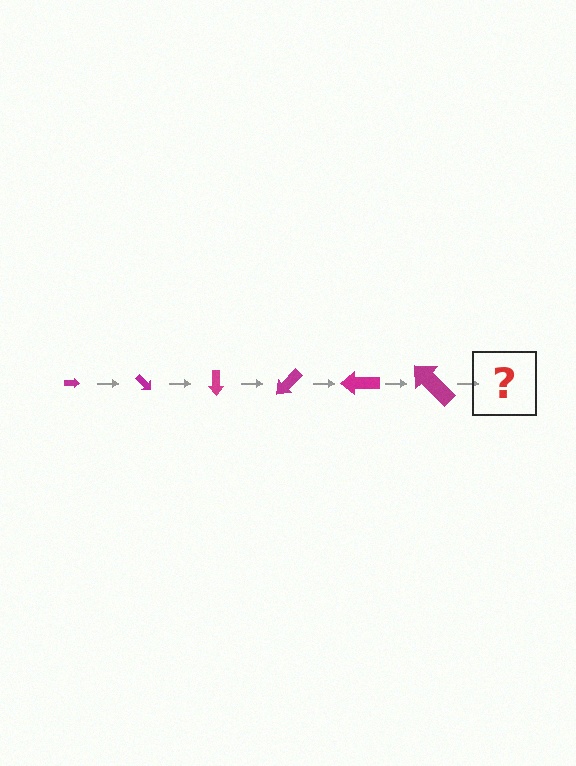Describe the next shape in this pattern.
It should be an arrow, larger than the previous one and rotated 270 degrees from the start.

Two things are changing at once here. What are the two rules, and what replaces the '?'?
The two rules are that the arrow grows larger each step and it rotates 45 degrees each step. The '?' should be an arrow, larger than the previous one and rotated 270 degrees from the start.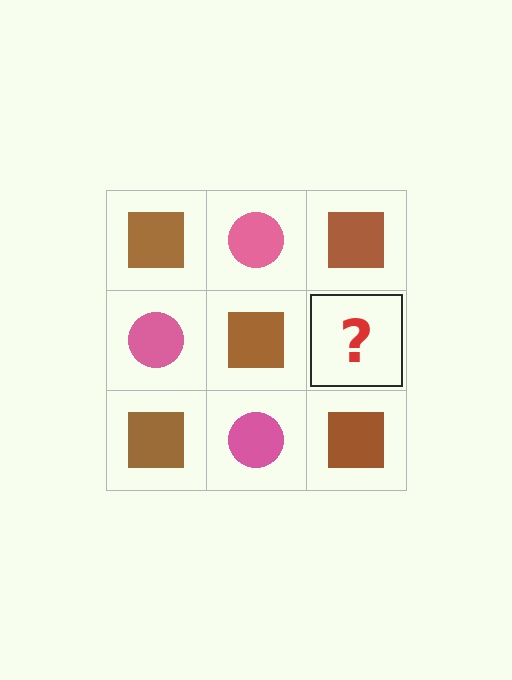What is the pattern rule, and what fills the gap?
The rule is that it alternates brown square and pink circle in a checkerboard pattern. The gap should be filled with a pink circle.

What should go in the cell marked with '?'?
The missing cell should contain a pink circle.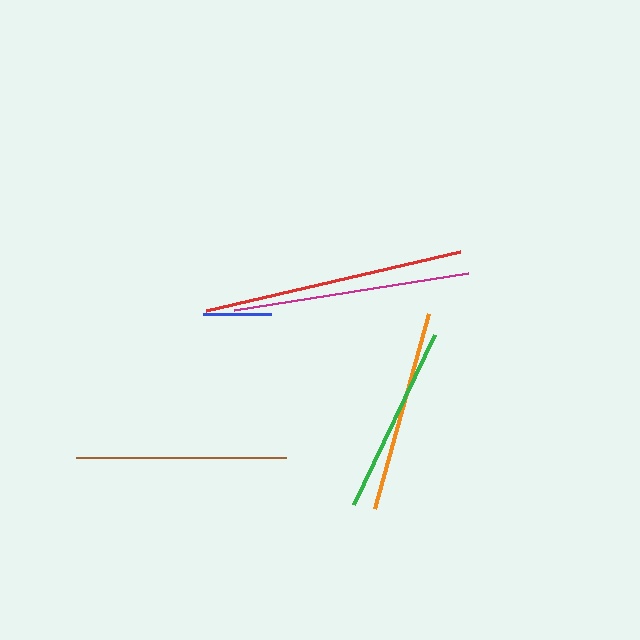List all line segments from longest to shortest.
From longest to shortest: red, magenta, brown, orange, green, blue.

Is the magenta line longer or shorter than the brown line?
The magenta line is longer than the brown line.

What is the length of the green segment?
The green segment is approximately 189 pixels long.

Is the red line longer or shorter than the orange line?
The red line is longer than the orange line.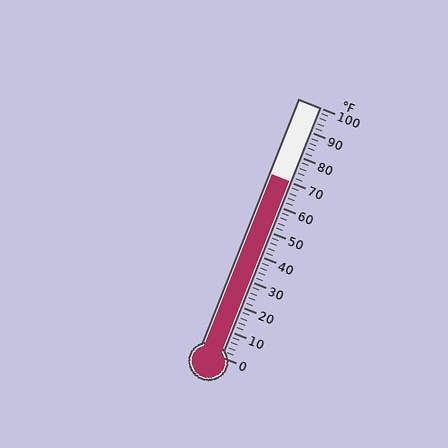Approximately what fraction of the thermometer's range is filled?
The thermometer is filled to approximately 70% of its range.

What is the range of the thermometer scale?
The thermometer scale ranges from 0°F to 100°F.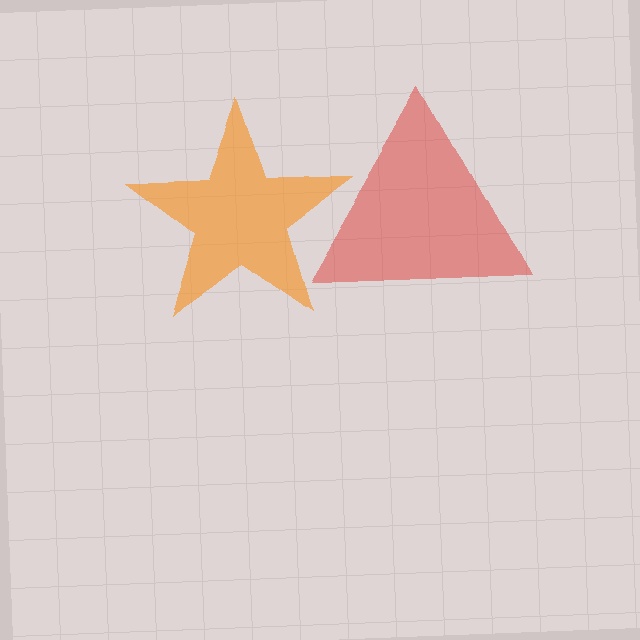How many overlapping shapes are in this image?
There are 2 overlapping shapes in the image.